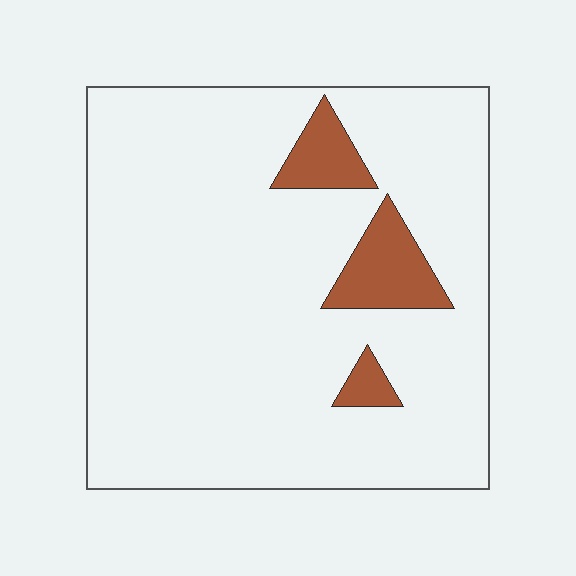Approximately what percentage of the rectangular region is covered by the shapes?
Approximately 10%.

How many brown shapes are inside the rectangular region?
3.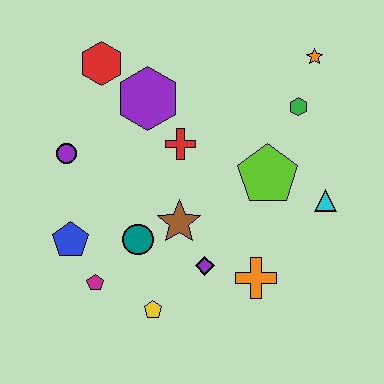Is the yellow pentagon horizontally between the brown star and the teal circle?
Yes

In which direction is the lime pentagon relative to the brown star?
The lime pentagon is to the right of the brown star.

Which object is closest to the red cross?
The purple hexagon is closest to the red cross.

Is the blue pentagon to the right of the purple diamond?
No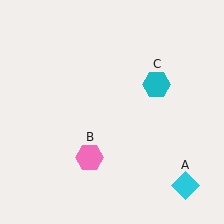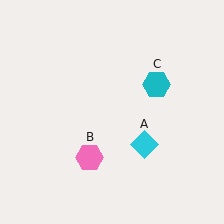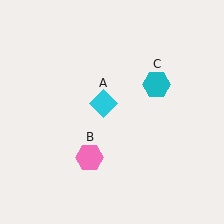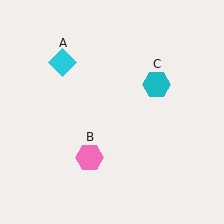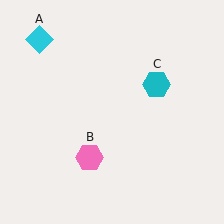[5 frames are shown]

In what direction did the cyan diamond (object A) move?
The cyan diamond (object A) moved up and to the left.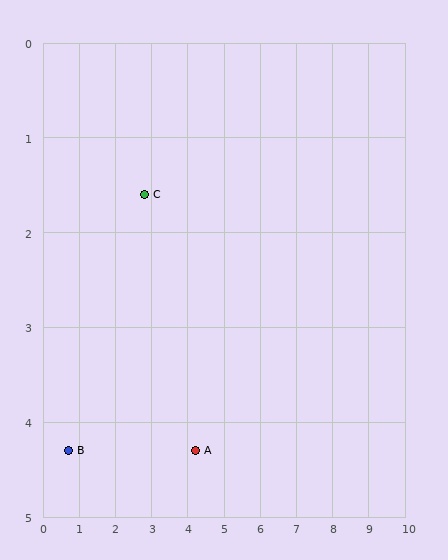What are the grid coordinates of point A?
Point A is at approximately (4.2, 4.3).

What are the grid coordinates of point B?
Point B is at approximately (0.7, 4.3).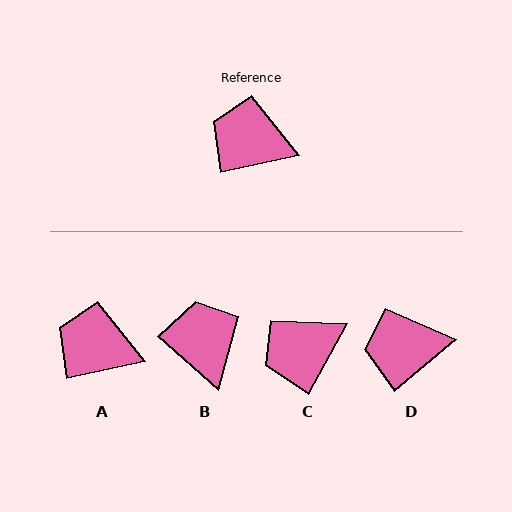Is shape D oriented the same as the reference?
No, it is off by about 27 degrees.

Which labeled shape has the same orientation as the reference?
A.